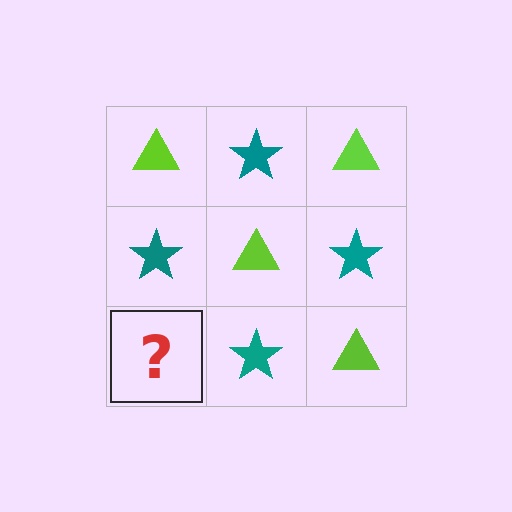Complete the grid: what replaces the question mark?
The question mark should be replaced with a lime triangle.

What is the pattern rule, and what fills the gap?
The rule is that it alternates lime triangle and teal star in a checkerboard pattern. The gap should be filled with a lime triangle.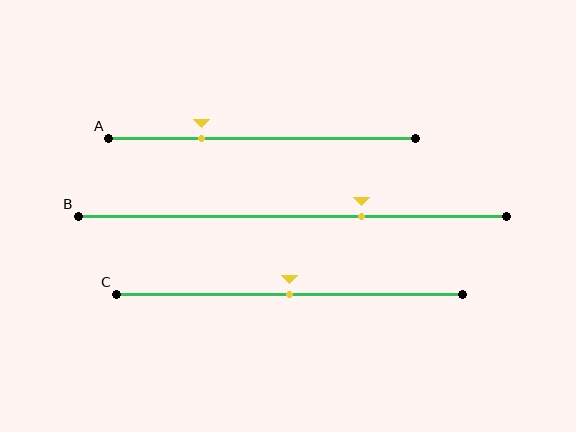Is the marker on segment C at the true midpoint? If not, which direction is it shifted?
Yes, the marker on segment C is at the true midpoint.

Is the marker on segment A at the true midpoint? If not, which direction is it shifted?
No, the marker on segment A is shifted to the left by about 20% of the segment length.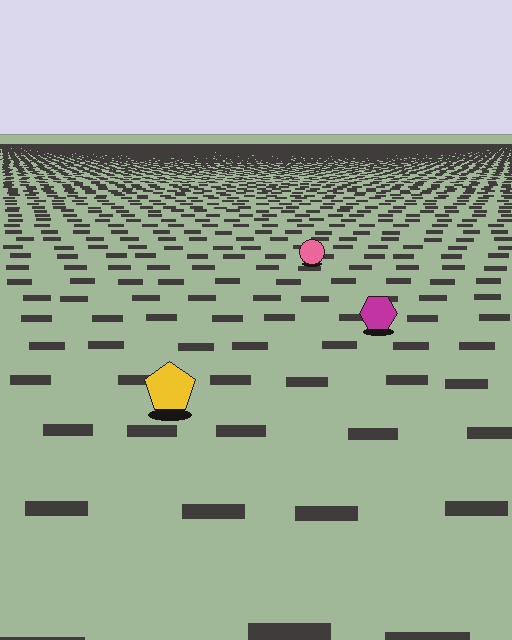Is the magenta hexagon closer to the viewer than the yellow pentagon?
No. The yellow pentagon is closer — you can tell from the texture gradient: the ground texture is coarser near it.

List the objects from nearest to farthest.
From nearest to farthest: the yellow pentagon, the magenta hexagon, the pink circle.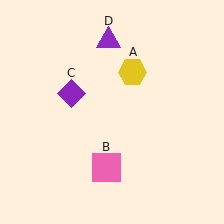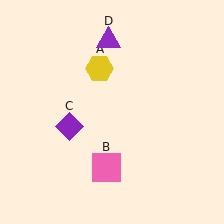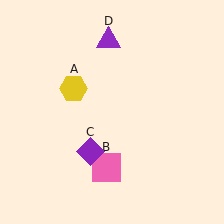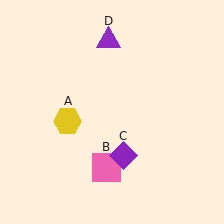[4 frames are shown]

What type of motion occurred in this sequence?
The yellow hexagon (object A), purple diamond (object C) rotated counterclockwise around the center of the scene.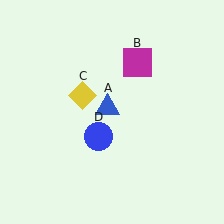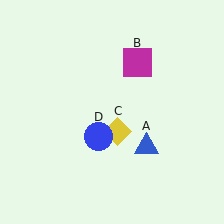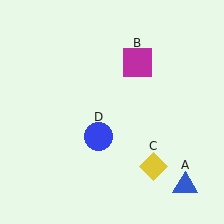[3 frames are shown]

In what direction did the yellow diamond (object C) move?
The yellow diamond (object C) moved down and to the right.